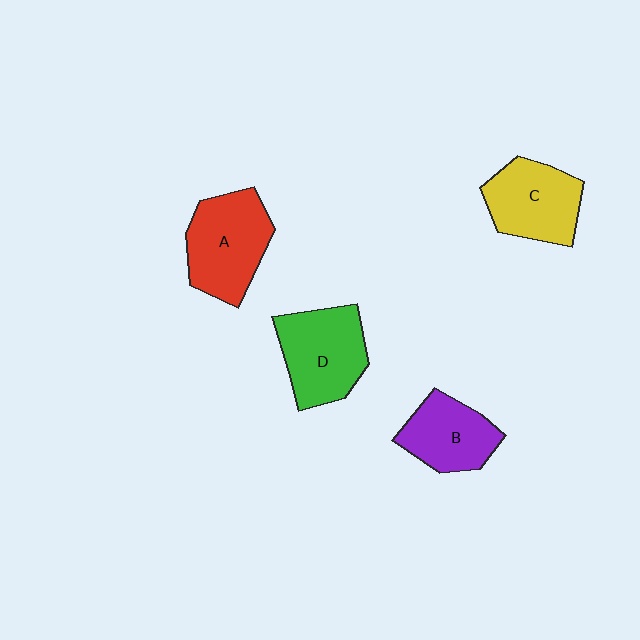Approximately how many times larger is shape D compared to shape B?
Approximately 1.3 times.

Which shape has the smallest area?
Shape B (purple).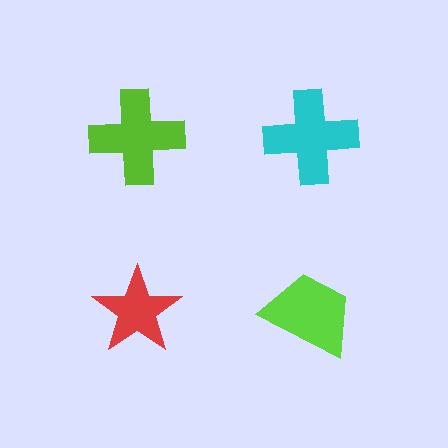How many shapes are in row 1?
2 shapes.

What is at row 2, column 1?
A red star.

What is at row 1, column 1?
A lime cross.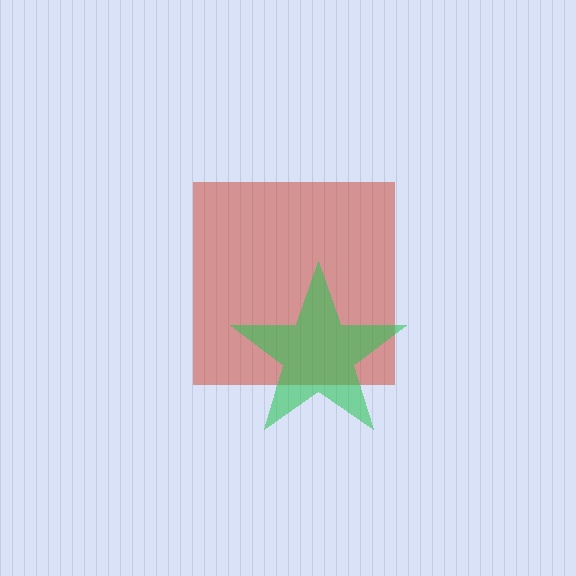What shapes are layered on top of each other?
The layered shapes are: a red square, a green star.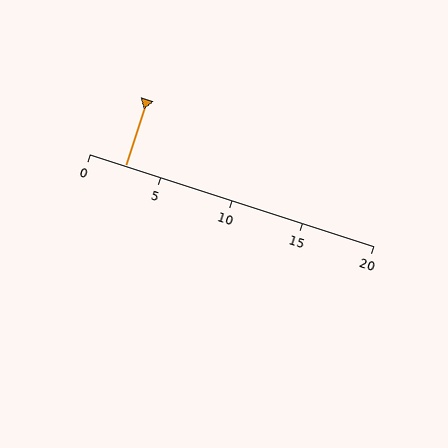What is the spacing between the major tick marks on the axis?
The major ticks are spaced 5 apart.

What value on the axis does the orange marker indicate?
The marker indicates approximately 2.5.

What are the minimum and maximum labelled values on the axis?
The axis runs from 0 to 20.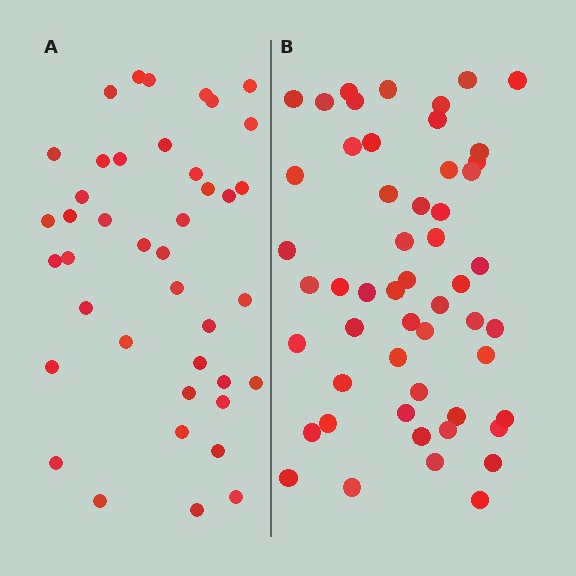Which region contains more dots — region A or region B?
Region B (the right region) has more dots.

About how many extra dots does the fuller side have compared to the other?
Region B has roughly 12 or so more dots than region A.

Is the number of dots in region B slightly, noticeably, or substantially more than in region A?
Region B has noticeably more, but not dramatically so. The ratio is roughly 1.3 to 1.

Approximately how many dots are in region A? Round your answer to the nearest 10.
About 40 dots. (The exact count is 41, which rounds to 40.)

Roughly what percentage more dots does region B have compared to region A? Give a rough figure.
About 30% more.